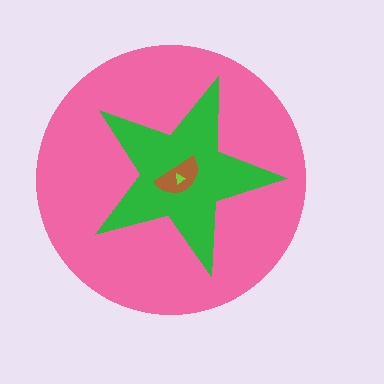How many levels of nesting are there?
4.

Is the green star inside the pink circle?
Yes.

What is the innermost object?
The lime triangle.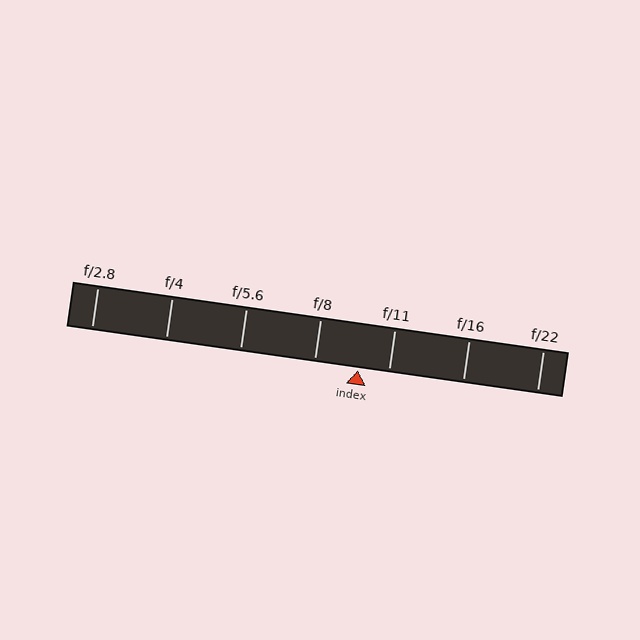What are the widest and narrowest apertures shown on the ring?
The widest aperture shown is f/2.8 and the narrowest is f/22.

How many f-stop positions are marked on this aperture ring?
There are 7 f-stop positions marked.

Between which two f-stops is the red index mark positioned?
The index mark is between f/8 and f/11.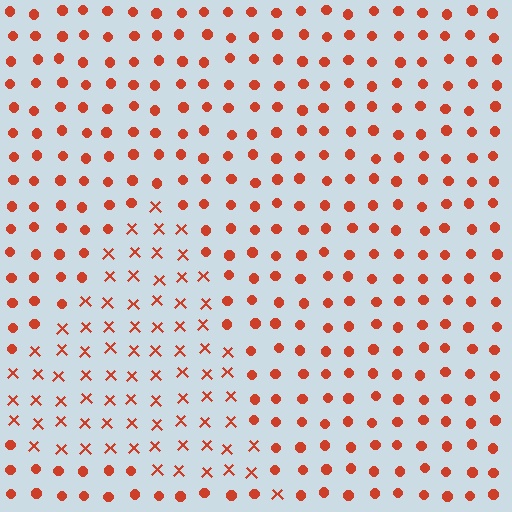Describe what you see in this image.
The image is filled with small red elements arranged in a uniform grid. A triangle-shaped region contains X marks, while the surrounding area contains circles. The boundary is defined purely by the change in element shape.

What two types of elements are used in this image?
The image uses X marks inside the triangle region and circles outside it.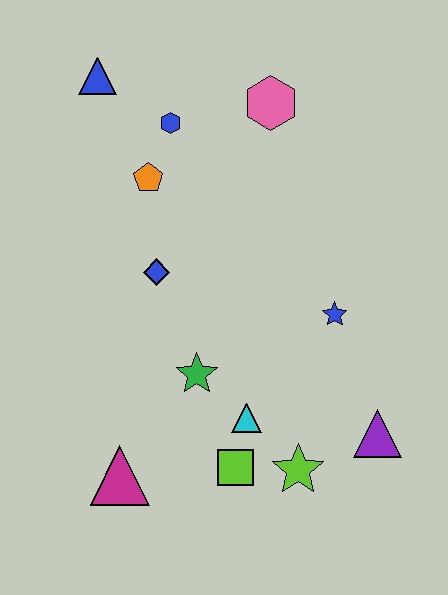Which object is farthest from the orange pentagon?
The purple triangle is farthest from the orange pentagon.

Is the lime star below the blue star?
Yes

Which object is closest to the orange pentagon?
The blue hexagon is closest to the orange pentagon.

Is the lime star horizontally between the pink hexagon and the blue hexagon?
No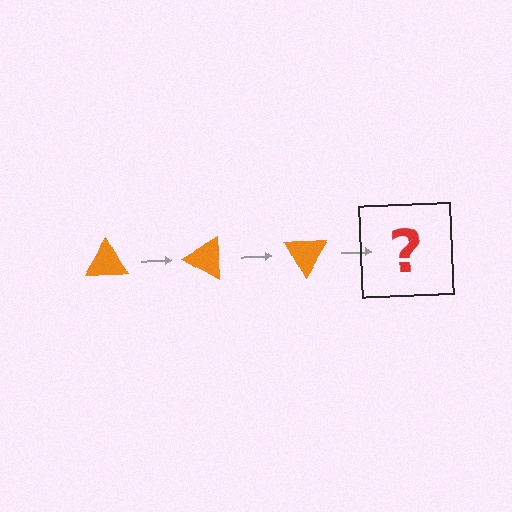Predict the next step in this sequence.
The next step is an orange triangle rotated 90 degrees.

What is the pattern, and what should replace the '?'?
The pattern is that the triangle rotates 30 degrees each step. The '?' should be an orange triangle rotated 90 degrees.